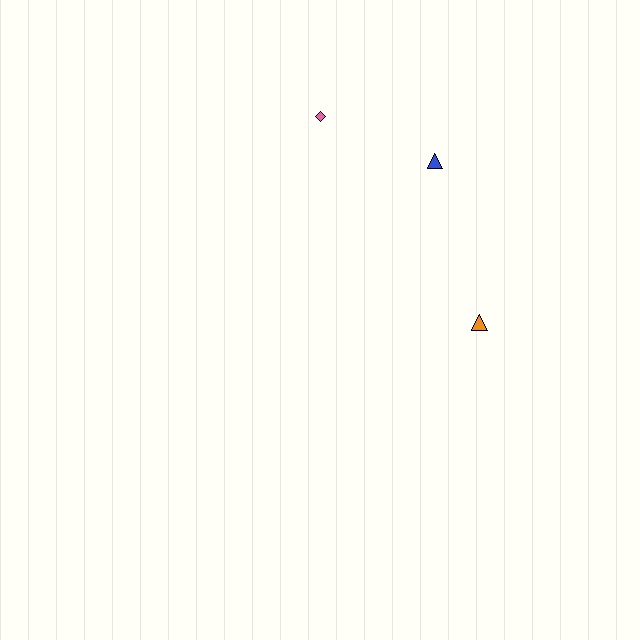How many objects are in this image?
There are 3 objects.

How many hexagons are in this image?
There are no hexagons.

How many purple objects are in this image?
There are no purple objects.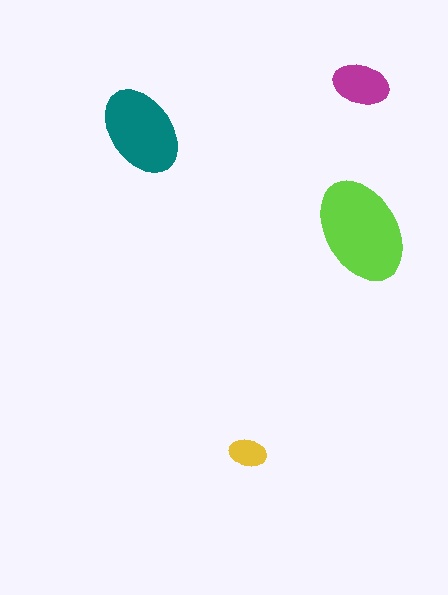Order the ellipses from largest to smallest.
the lime one, the teal one, the magenta one, the yellow one.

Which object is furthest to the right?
The lime ellipse is rightmost.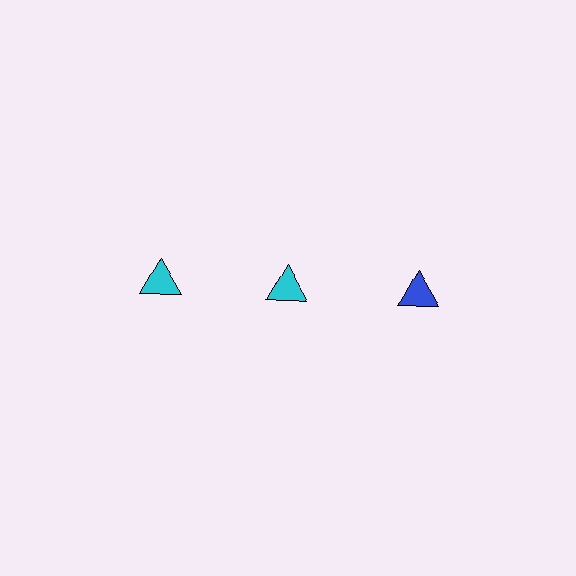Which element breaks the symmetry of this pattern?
The blue triangle in the top row, center column breaks the symmetry. All other shapes are cyan triangles.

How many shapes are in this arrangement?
There are 3 shapes arranged in a grid pattern.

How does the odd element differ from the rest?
It has a different color: blue instead of cyan.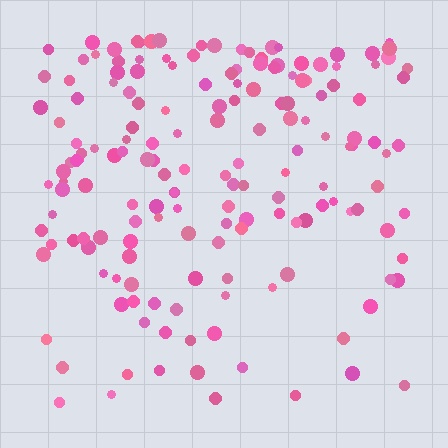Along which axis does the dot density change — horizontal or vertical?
Vertical.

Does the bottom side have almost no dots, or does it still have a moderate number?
Still a moderate number, just noticeably fewer than the top.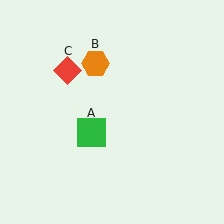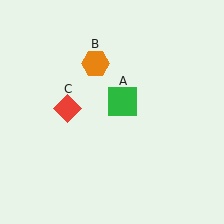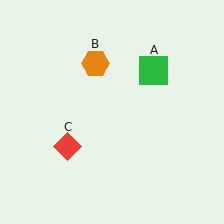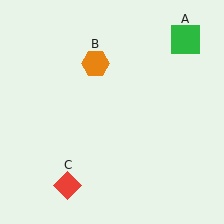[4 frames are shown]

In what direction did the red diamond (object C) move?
The red diamond (object C) moved down.